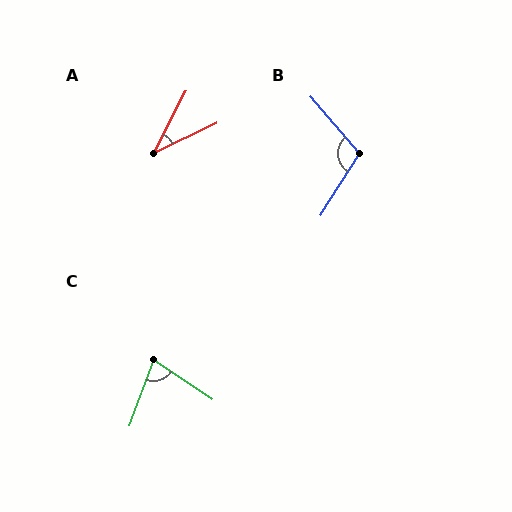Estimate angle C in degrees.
Approximately 76 degrees.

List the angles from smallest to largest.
A (37°), C (76°), B (107°).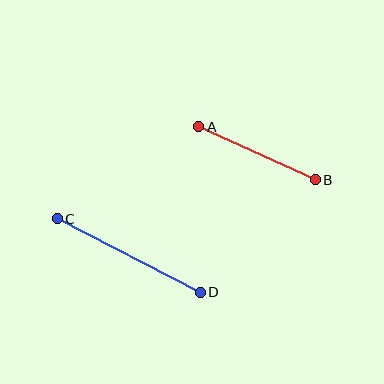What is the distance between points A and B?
The distance is approximately 128 pixels.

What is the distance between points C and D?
The distance is approximately 161 pixels.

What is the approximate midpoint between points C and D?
The midpoint is at approximately (129, 255) pixels.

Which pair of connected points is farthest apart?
Points C and D are farthest apart.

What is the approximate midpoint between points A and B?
The midpoint is at approximately (257, 153) pixels.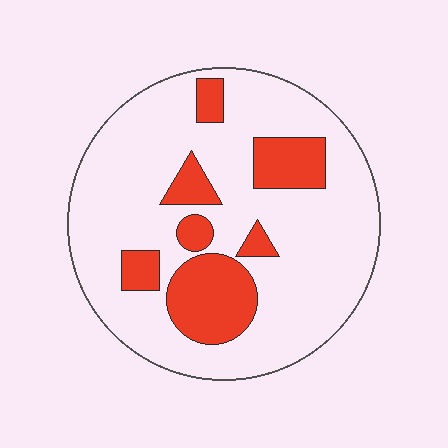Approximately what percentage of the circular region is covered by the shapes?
Approximately 20%.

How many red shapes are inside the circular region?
7.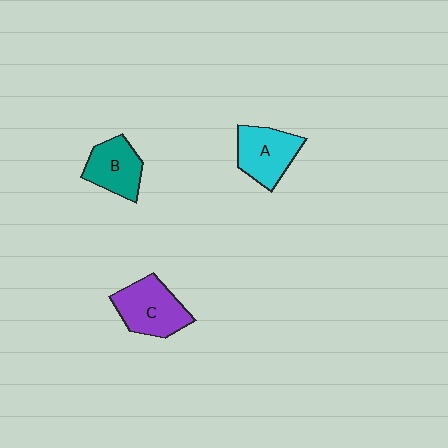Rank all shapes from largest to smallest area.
From largest to smallest: C (purple), A (cyan), B (teal).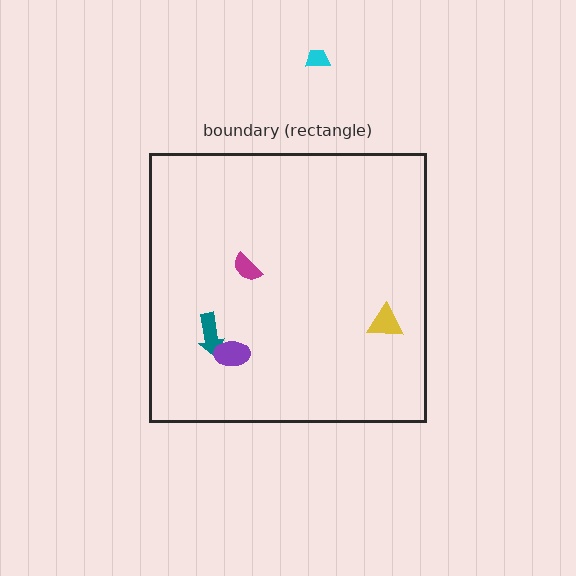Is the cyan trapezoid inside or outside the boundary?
Outside.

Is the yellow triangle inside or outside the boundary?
Inside.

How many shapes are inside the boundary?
4 inside, 1 outside.